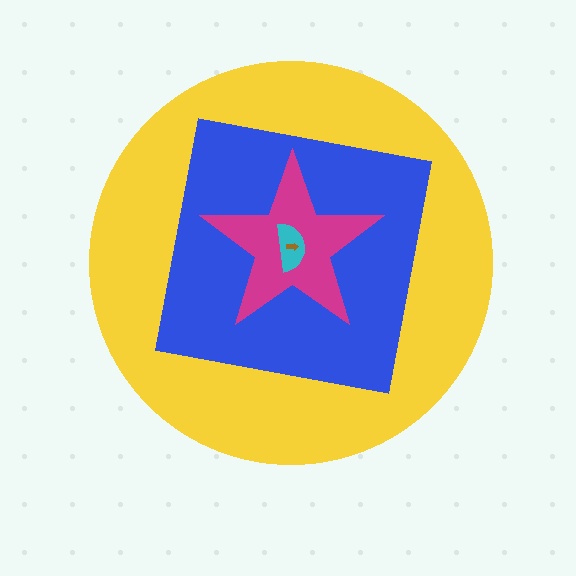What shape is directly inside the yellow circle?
The blue square.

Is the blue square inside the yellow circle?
Yes.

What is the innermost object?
The brown arrow.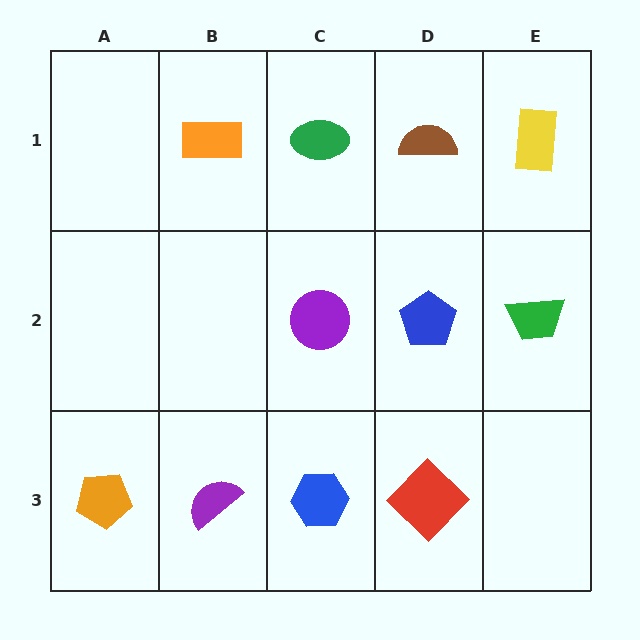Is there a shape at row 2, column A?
No, that cell is empty.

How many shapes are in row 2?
3 shapes.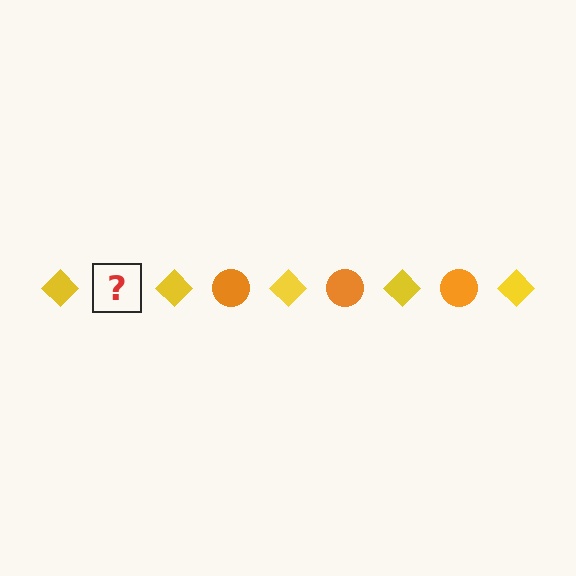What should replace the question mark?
The question mark should be replaced with an orange circle.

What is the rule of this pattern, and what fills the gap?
The rule is that the pattern alternates between yellow diamond and orange circle. The gap should be filled with an orange circle.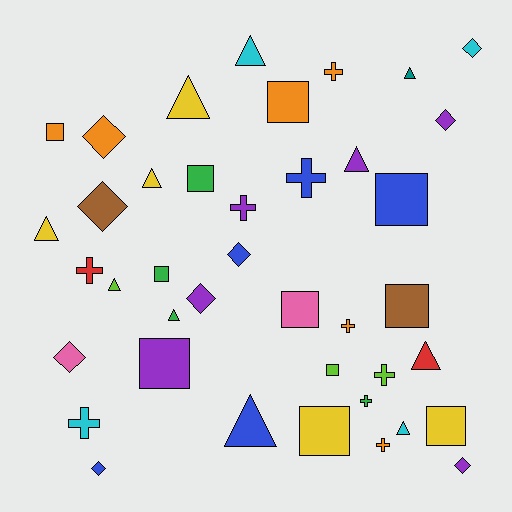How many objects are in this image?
There are 40 objects.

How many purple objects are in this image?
There are 6 purple objects.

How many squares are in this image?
There are 11 squares.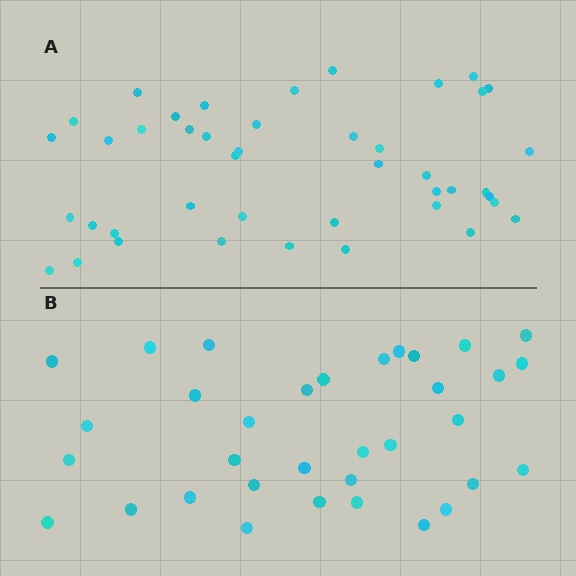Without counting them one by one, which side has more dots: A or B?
Region A (the top region) has more dots.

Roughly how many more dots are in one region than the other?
Region A has roughly 8 or so more dots than region B.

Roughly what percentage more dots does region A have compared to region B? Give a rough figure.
About 25% more.